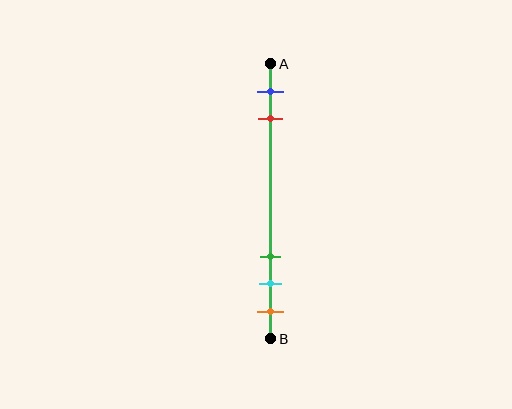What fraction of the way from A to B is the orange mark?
The orange mark is approximately 90% (0.9) of the way from A to B.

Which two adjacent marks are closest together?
The cyan and orange marks are the closest adjacent pair.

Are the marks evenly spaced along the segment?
No, the marks are not evenly spaced.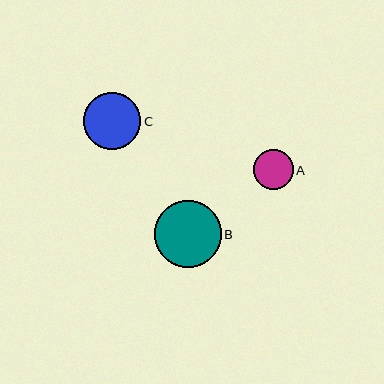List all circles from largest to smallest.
From largest to smallest: B, C, A.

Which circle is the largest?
Circle B is the largest with a size of approximately 67 pixels.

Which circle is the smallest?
Circle A is the smallest with a size of approximately 40 pixels.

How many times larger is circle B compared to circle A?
Circle B is approximately 1.7 times the size of circle A.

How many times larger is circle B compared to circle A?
Circle B is approximately 1.7 times the size of circle A.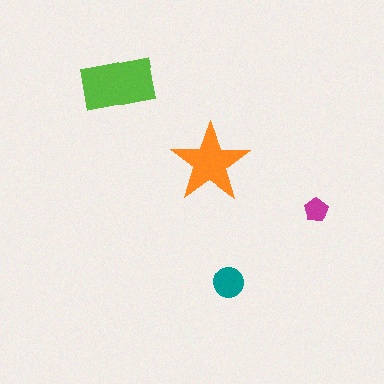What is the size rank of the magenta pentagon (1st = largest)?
4th.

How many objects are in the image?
There are 4 objects in the image.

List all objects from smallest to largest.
The magenta pentagon, the teal circle, the orange star, the lime rectangle.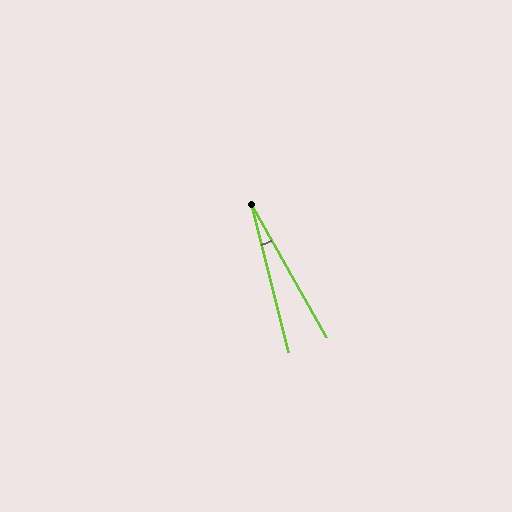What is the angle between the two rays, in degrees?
Approximately 15 degrees.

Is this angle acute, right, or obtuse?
It is acute.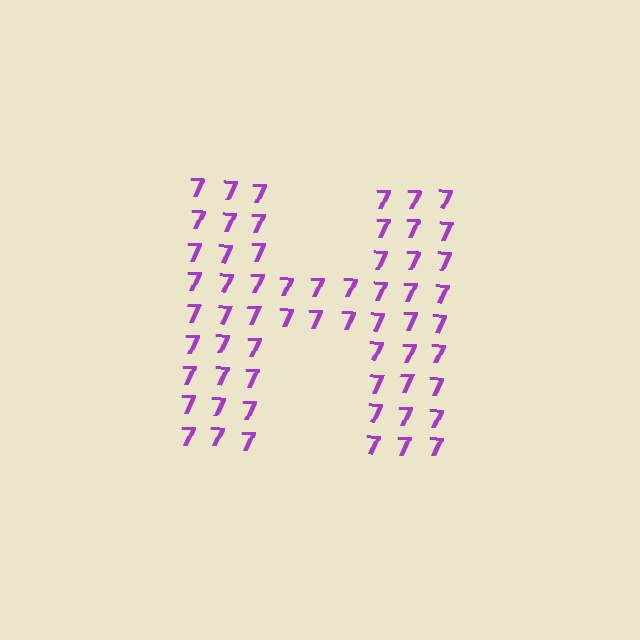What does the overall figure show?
The overall figure shows the letter H.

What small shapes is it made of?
It is made of small digit 7's.